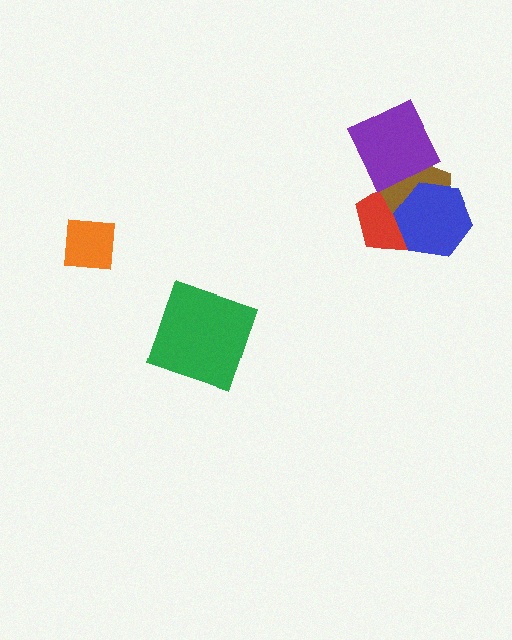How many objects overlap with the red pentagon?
3 objects overlap with the red pentagon.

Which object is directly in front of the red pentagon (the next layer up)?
The brown pentagon is directly in front of the red pentagon.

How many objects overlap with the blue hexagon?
2 objects overlap with the blue hexagon.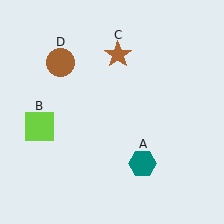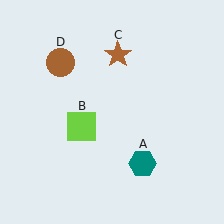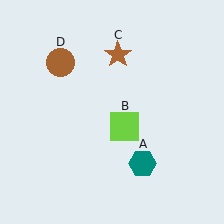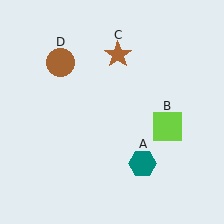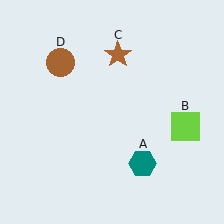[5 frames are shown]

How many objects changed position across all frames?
1 object changed position: lime square (object B).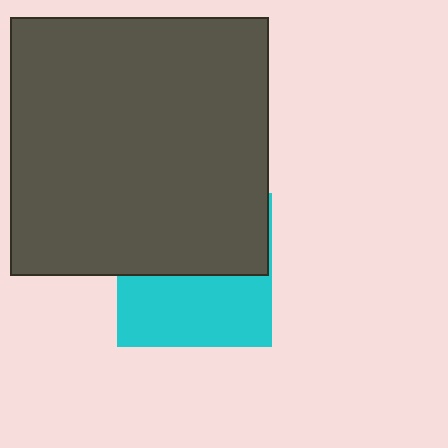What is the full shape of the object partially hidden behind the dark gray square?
The partially hidden object is a cyan square.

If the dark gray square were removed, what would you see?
You would see the complete cyan square.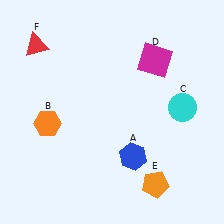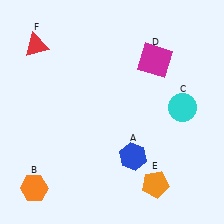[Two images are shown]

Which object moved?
The orange hexagon (B) moved down.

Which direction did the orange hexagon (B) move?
The orange hexagon (B) moved down.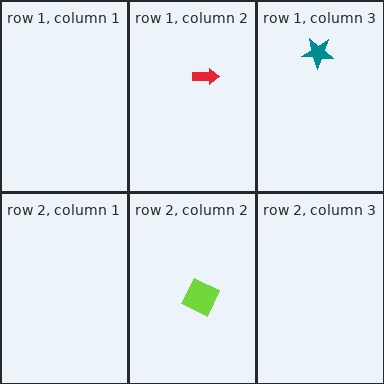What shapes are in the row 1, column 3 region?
The teal star.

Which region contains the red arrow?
The row 1, column 2 region.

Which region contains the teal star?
The row 1, column 3 region.